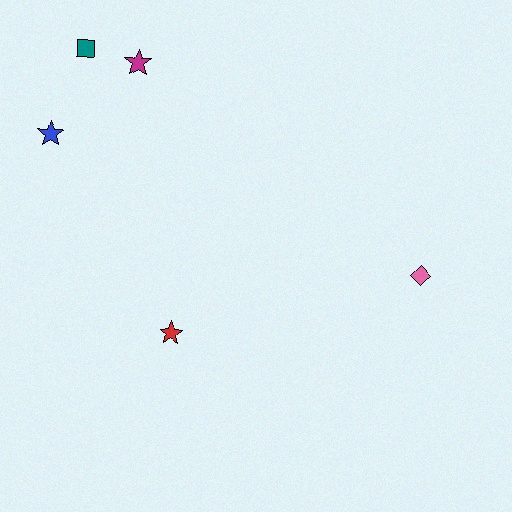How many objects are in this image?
There are 5 objects.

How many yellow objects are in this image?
There are no yellow objects.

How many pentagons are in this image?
There are no pentagons.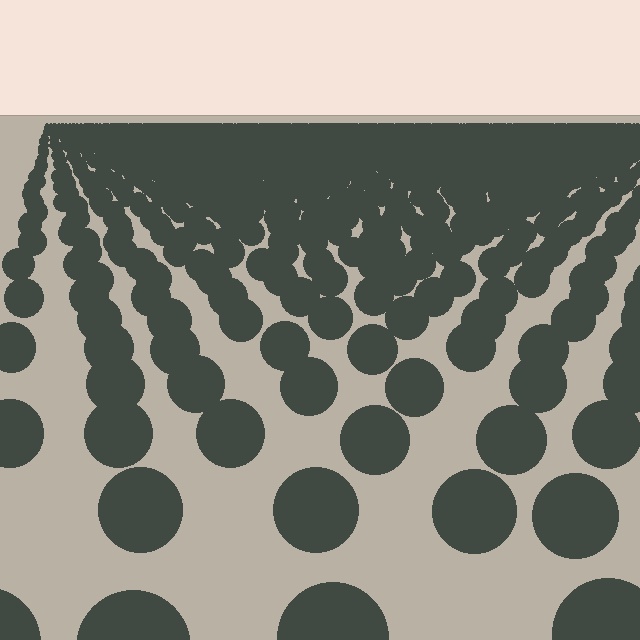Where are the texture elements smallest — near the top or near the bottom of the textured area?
Near the top.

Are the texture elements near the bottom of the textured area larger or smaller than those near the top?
Larger. Near the bottom, elements are closer to the viewer and appear at a bigger on-screen size.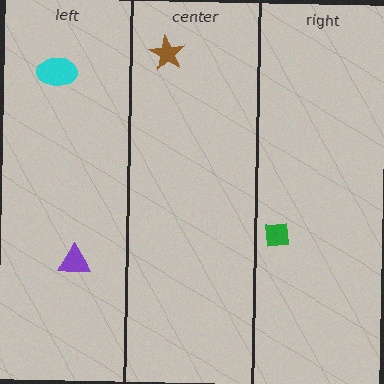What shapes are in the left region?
The purple triangle, the cyan ellipse.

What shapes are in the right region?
The green square.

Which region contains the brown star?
The center region.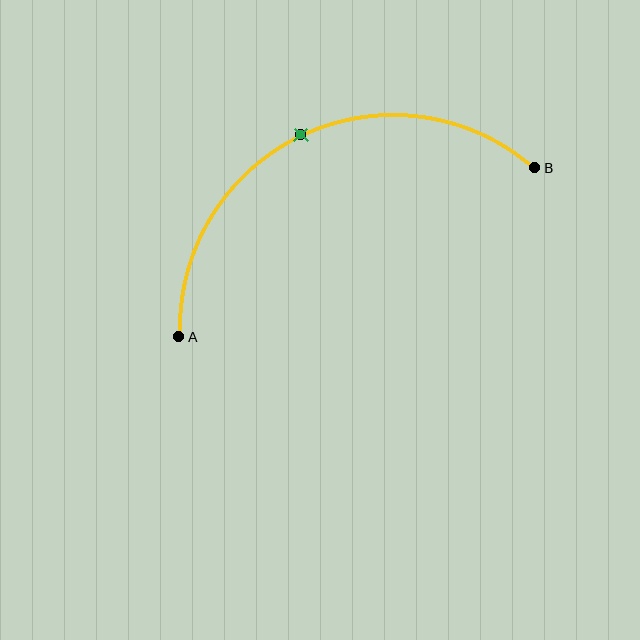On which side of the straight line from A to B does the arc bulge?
The arc bulges above the straight line connecting A and B.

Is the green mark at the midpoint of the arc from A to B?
Yes. The green mark lies on the arc at equal arc-length from both A and B — it is the arc midpoint.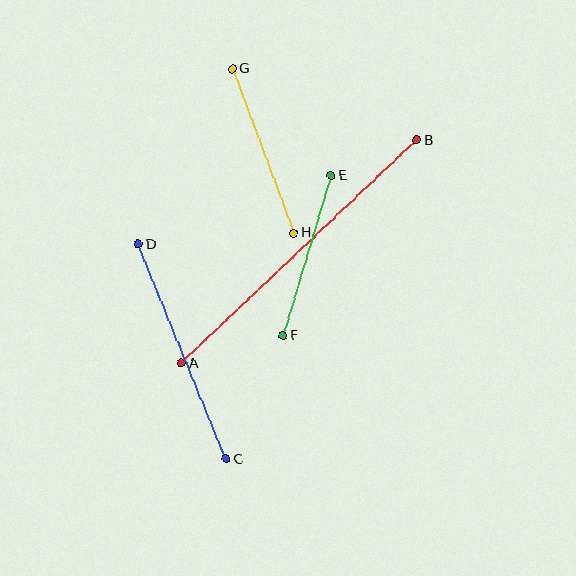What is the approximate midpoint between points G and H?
The midpoint is at approximately (263, 151) pixels.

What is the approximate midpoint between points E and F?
The midpoint is at approximately (307, 256) pixels.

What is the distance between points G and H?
The distance is approximately 175 pixels.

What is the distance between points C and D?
The distance is approximately 232 pixels.